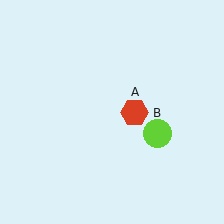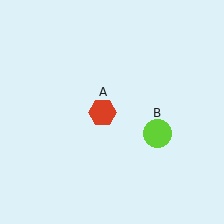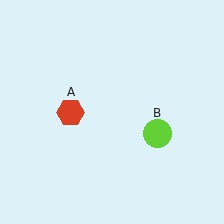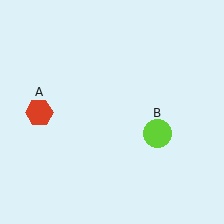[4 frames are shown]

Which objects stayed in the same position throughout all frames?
Lime circle (object B) remained stationary.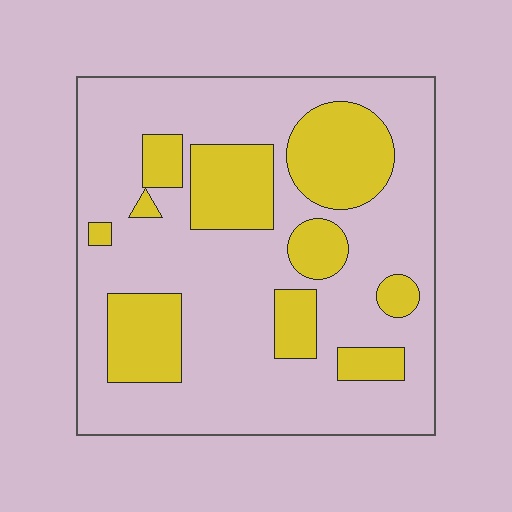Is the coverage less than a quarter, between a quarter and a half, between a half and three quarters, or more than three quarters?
Between a quarter and a half.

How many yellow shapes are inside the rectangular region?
10.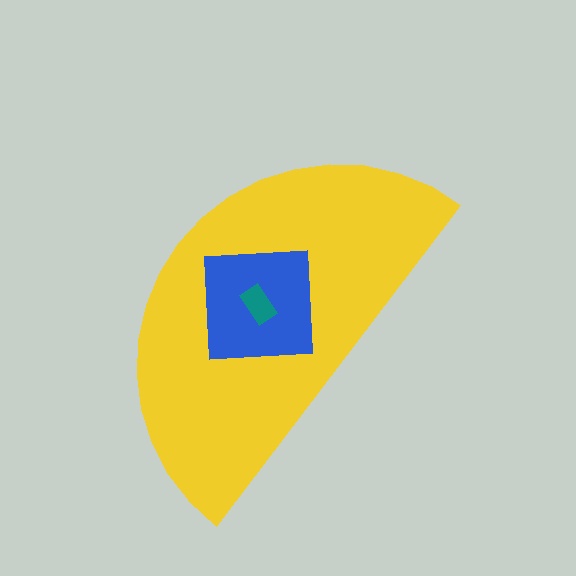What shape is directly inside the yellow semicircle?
The blue square.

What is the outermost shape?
The yellow semicircle.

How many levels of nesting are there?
3.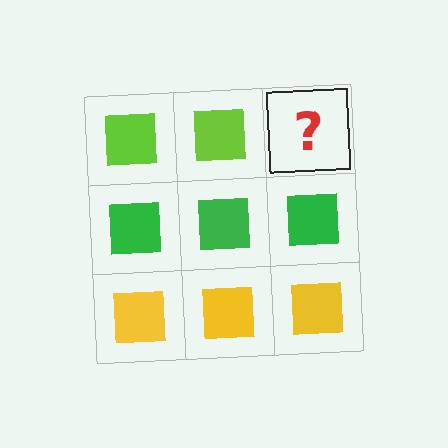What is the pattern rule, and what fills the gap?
The rule is that each row has a consistent color. The gap should be filled with a lime square.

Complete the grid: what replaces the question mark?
The question mark should be replaced with a lime square.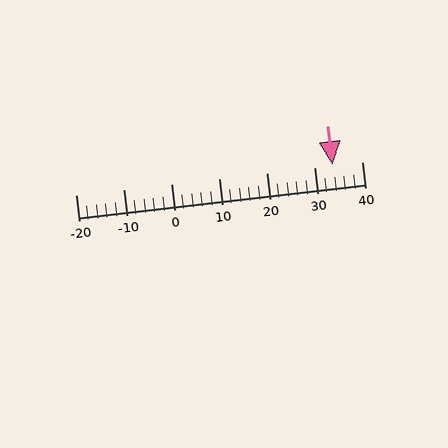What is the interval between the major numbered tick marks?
The major tick marks are spaced 10 units apart.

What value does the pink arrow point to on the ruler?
The pink arrow points to approximately 34.